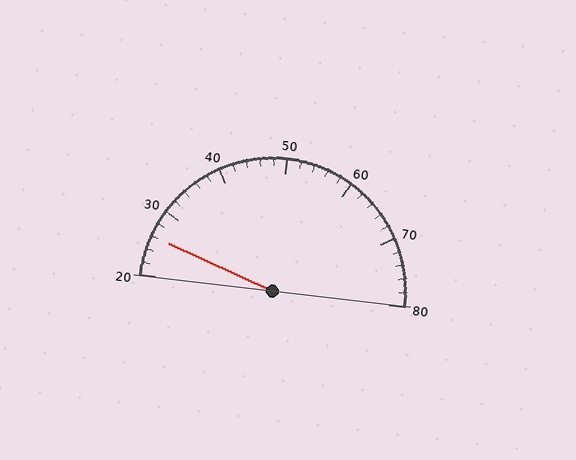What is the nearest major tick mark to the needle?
The nearest major tick mark is 30.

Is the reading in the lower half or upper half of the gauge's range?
The reading is in the lower half of the range (20 to 80).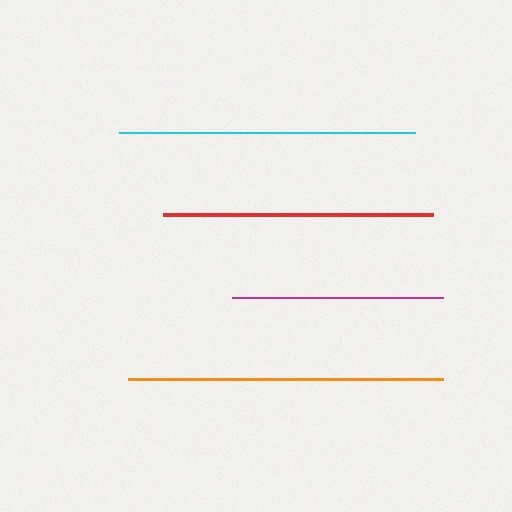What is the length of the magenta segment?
The magenta segment is approximately 211 pixels long.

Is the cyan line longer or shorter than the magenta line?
The cyan line is longer than the magenta line.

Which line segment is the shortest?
The magenta line is the shortest at approximately 211 pixels.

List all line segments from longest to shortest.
From longest to shortest: orange, cyan, red, magenta.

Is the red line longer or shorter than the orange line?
The orange line is longer than the red line.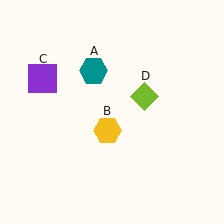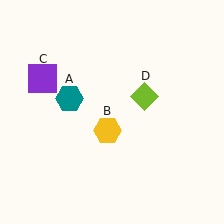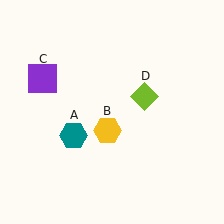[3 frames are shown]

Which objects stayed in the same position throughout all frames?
Yellow hexagon (object B) and purple square (object C) and lime diamond (object D) remained stationary.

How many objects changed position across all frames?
1 object changed position: teal hexagon (object A).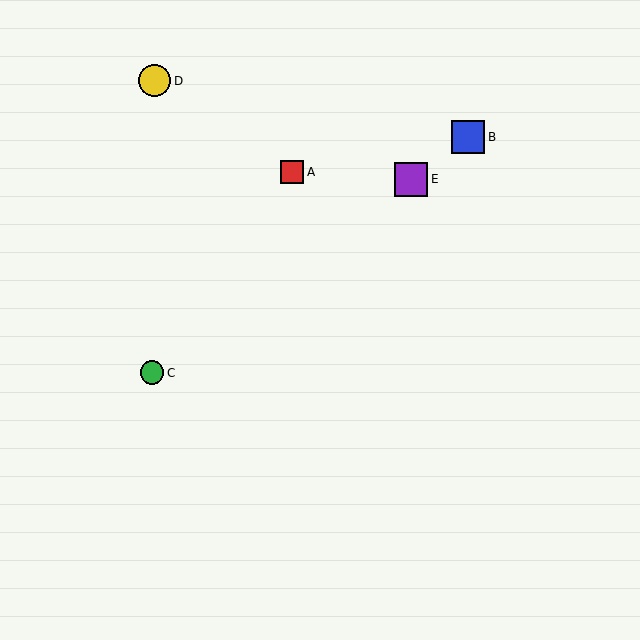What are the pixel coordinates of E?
Object E is at (411, 179).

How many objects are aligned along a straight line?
3 objects (B, C, E) are aligned along a straight line.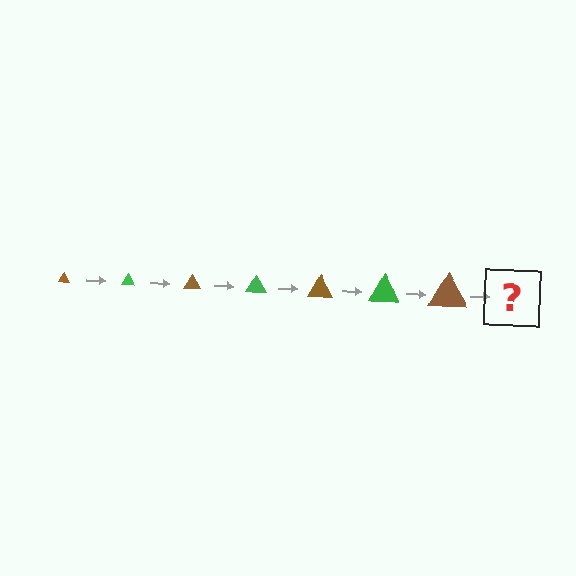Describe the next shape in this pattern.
It should be a green triangle, larger than the previous one.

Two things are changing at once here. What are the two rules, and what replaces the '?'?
The two rules are that the triangle grows larger each step and the color cycles through brown and green. The '?' should be a green triangle, larger than the previous one.